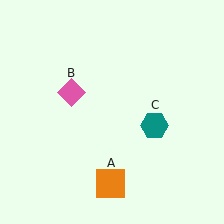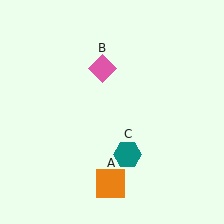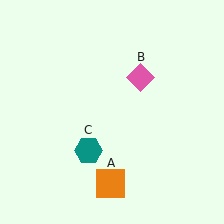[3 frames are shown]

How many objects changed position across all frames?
2 objects changed position: pink diamond (object B), teal hexagon (object C).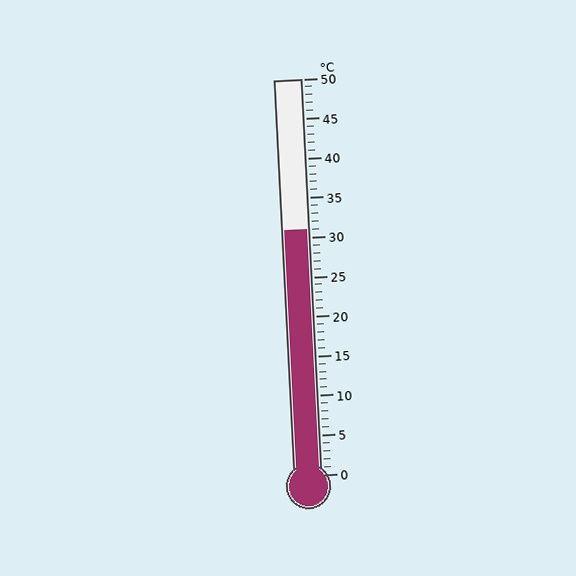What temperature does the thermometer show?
The thermometer shows approximately 31°C.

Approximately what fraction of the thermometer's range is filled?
The thermometer is filled to approximately 60% of its range.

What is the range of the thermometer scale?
The thermometer scale ranges from 0°C to 50°C.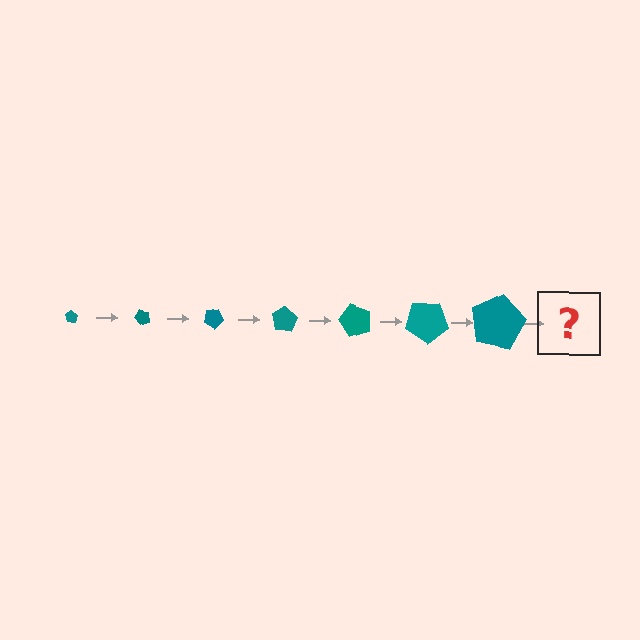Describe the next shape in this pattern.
It should be a pentagon, larger than the previous one and rotated 350 degrees from the start.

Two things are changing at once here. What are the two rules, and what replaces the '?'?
The two rules are that the pentagon grows larger each step and it rotates 50 degrees each step. The '?' should be a pentagon, larger than the previous one and rotated 350 degrees from the start.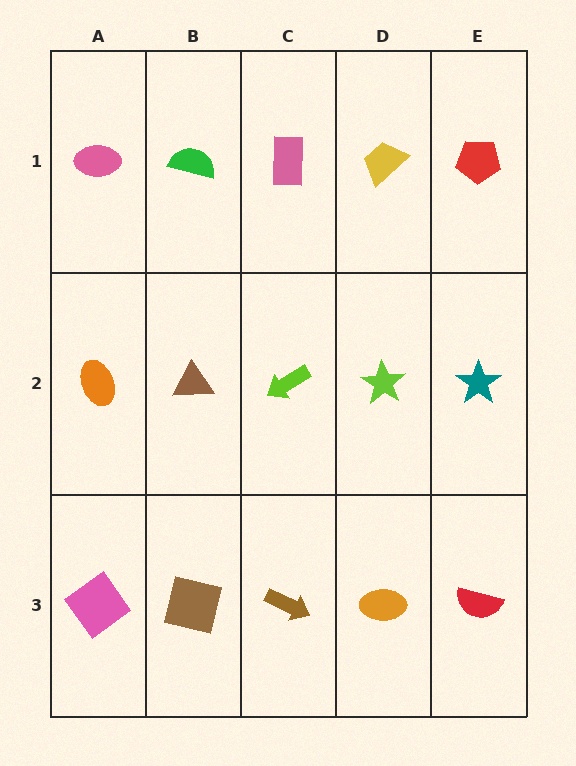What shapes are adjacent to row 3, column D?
A lime star (row 2, column D), a brown arrow (row 3, column C), a red semicircle (row 3, column E).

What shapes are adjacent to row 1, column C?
A lime arrow (row 2, column C), a green semicircle (row 1, column B), a yellow trapezoid (row 1, column D).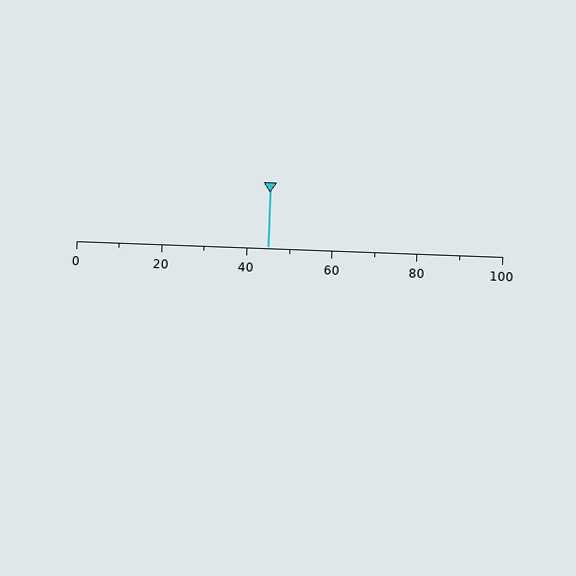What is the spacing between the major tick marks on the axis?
The major ticks are spaced 20 apart.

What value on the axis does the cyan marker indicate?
The marker indicates approximately 45.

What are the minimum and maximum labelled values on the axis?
The axis runs from 0 to 100.